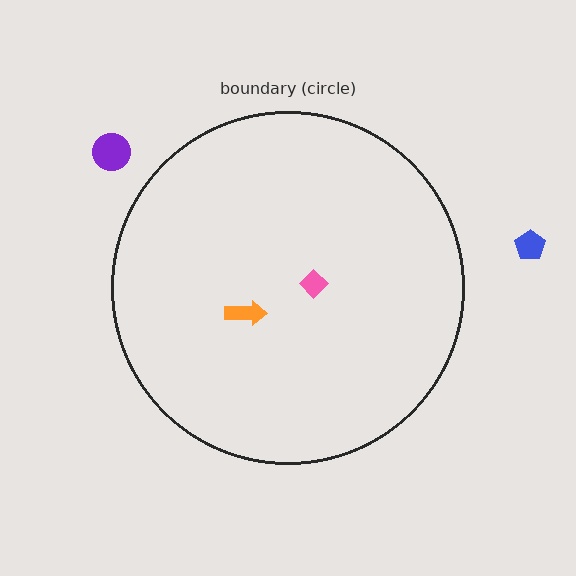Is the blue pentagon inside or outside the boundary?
Outside.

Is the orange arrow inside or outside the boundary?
Inside.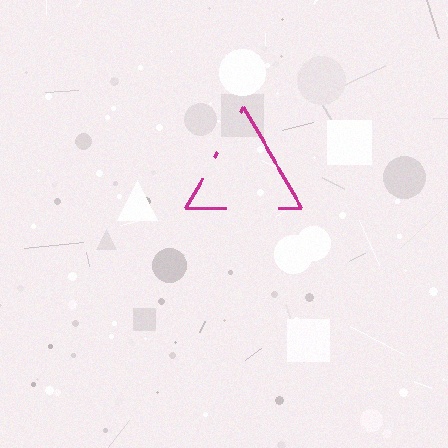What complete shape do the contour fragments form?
The contour fragments form a triangle.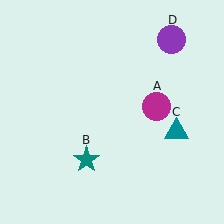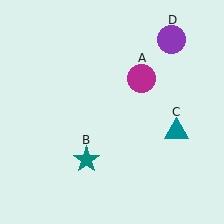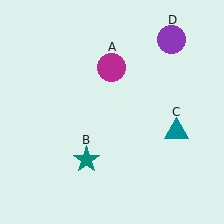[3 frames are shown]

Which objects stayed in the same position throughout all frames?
Teal star (object B) and teal triangle (object C) and purple circle (object D) remained stationary.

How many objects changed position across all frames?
1 object changed position: magenta circle (object A).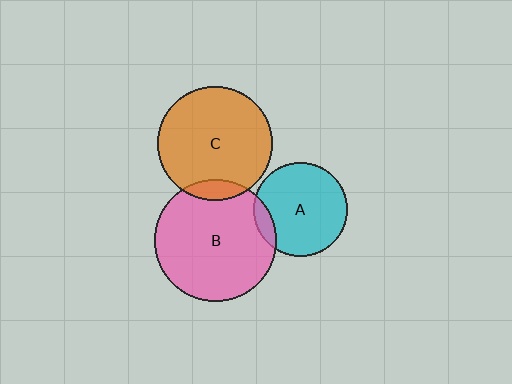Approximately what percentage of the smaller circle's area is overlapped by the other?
Approximately 10%.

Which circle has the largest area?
Circle B (pink).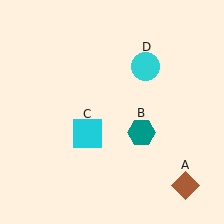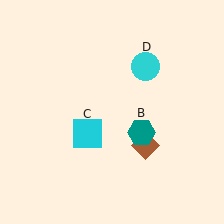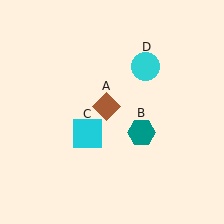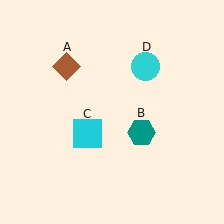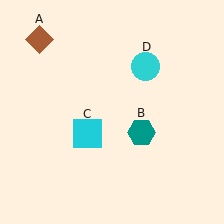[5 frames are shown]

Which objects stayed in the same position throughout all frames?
Teal hexagon (object B) and cyan square (object C) and cyan circle (object D) remained stationary.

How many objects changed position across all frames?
1 object changed position: brown diamond (object A).